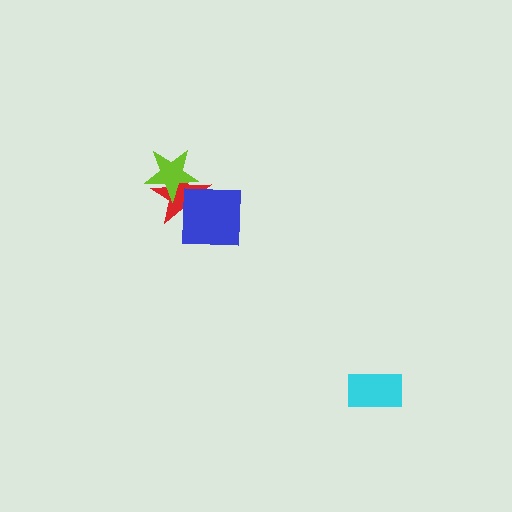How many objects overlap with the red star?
2 objects overlap with the red star.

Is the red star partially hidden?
Yes, it is partially covered by another shape.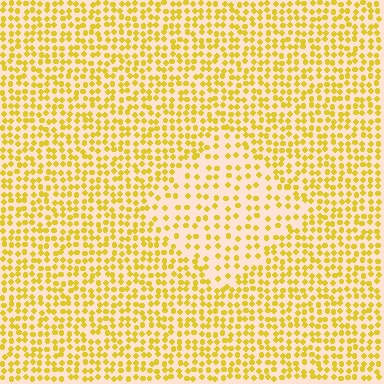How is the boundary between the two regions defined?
The boundary is defined by a change in element density (approximately 1.9x ratio). All elements are the same color, size, and shape.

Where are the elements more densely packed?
The elements are more densely packed outside the diamond boundary.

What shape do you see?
I see a diamond.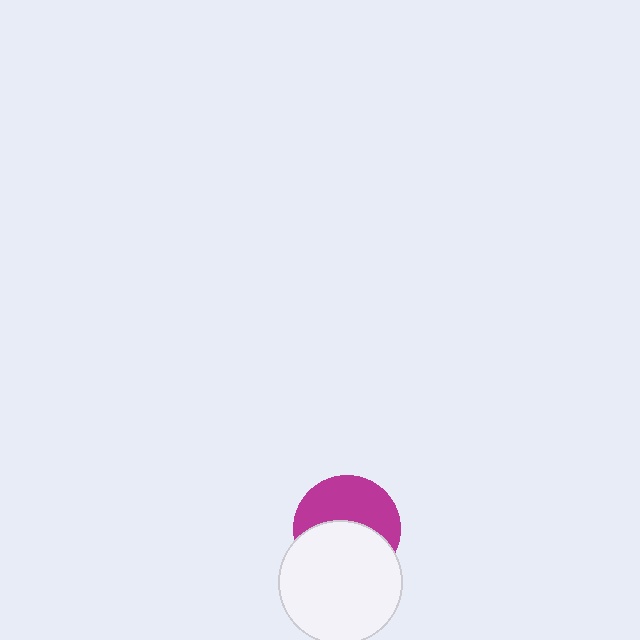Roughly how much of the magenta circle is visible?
About half of it is visible (roughly 50%).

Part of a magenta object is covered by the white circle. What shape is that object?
It is a circle.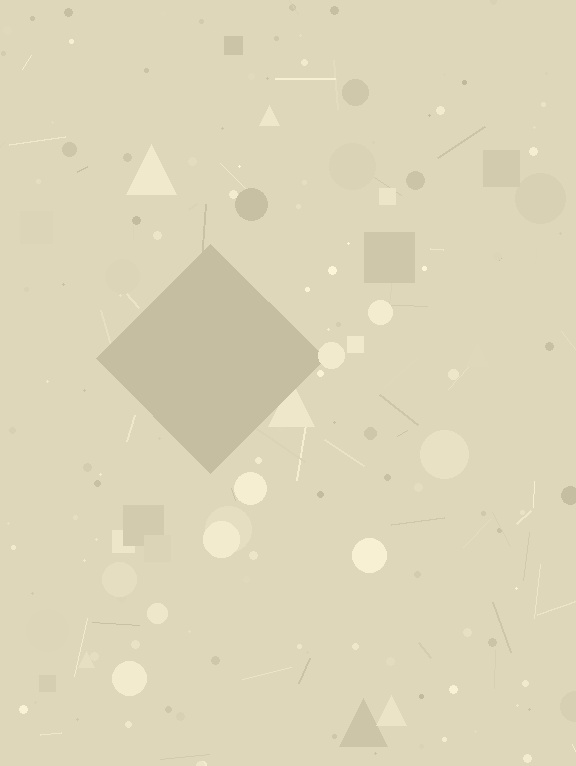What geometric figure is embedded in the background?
A diamond is embedded in the background.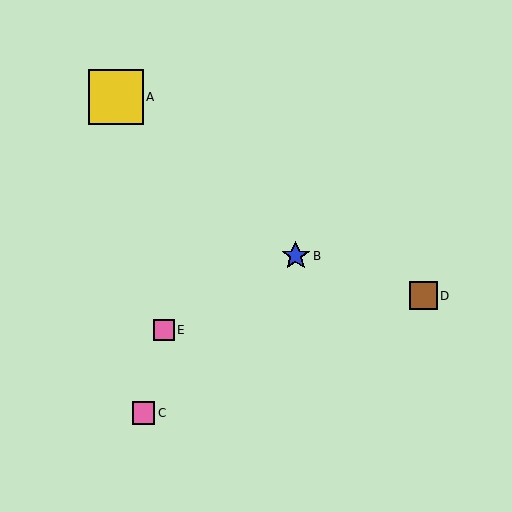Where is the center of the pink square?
The center of the pink square is at (143, 413).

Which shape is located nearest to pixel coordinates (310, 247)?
The blue star (labeled B) at (296, 256) is nearest to that location.